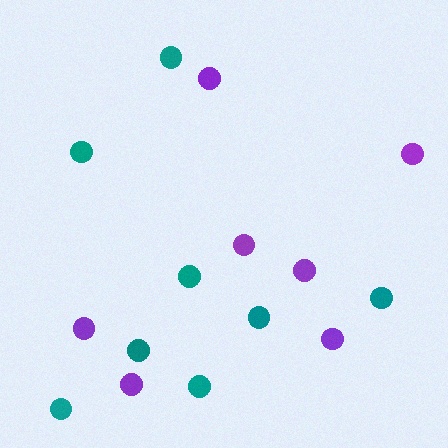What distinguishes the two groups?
There are 2 groups: one group of teal circles (8) and one group of purple circles (7).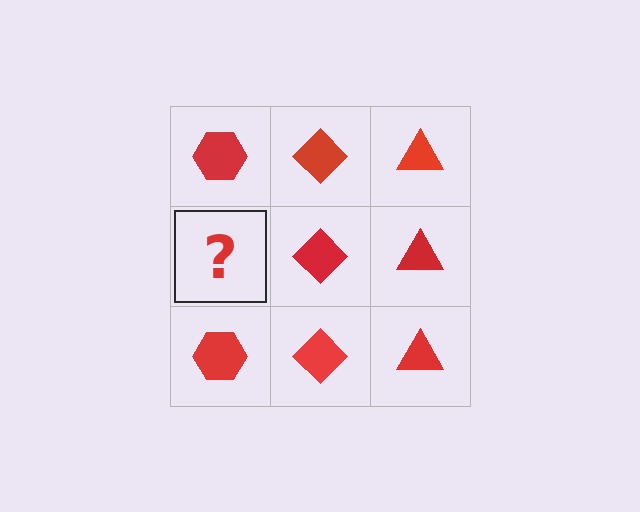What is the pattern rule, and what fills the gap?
The rule is that each column has a consistent shape. The gap should be filled with a red hexagon.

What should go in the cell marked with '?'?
The missing cell should contain a red hexagon.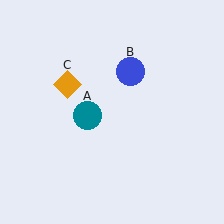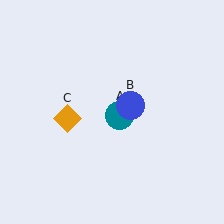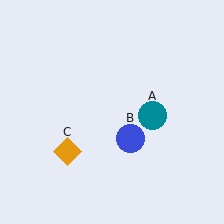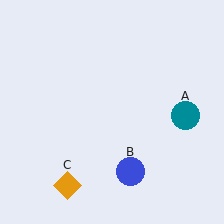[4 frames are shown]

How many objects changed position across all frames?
3 objects changed position: teal circle (object A), blue circle (object B), orange diamond (object C).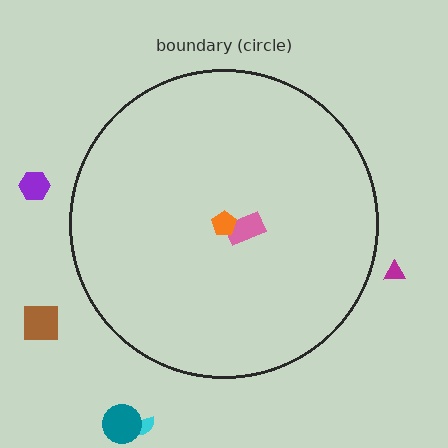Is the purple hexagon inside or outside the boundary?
Outside.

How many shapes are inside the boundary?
2 inside, 5 outside.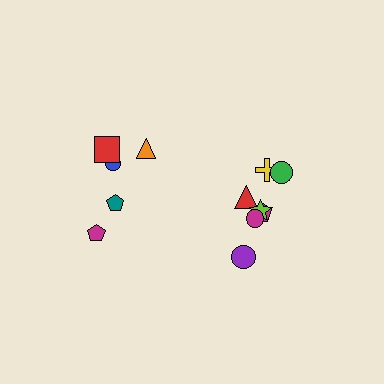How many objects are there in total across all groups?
There are 12 objects.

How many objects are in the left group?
There are 5 objects.